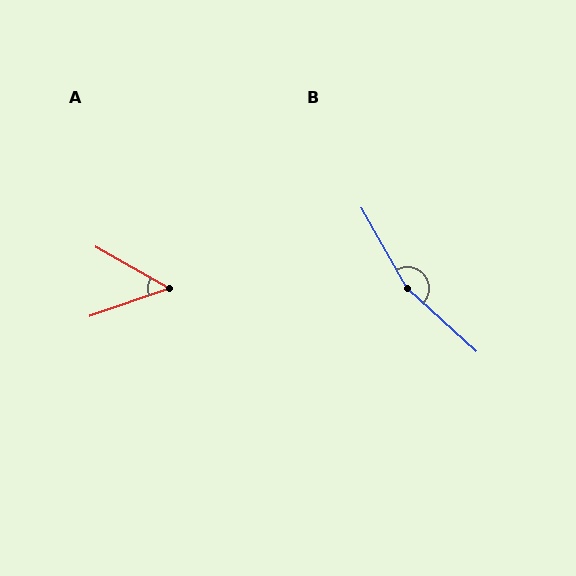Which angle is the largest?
B, at approximately 162 degrees.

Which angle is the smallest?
A, at approximately 49 degrees.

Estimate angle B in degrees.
Approximately 162 degrees.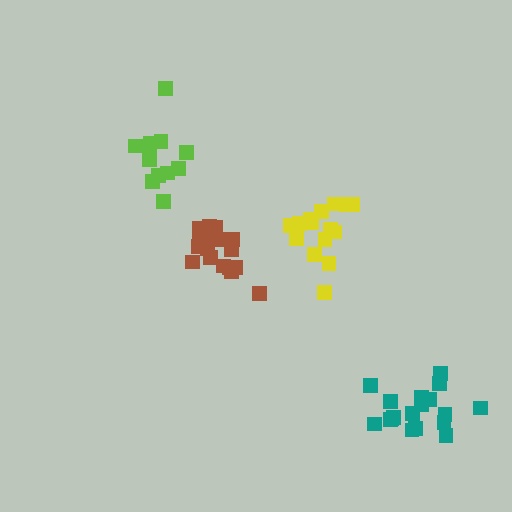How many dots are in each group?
Group 1: 18 dots, Group 2: 12 dots, Group 3: 16 dots, Group 4: 18 dots (64 total).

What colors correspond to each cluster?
The clusters are colored: teal, lime, yellow, brown.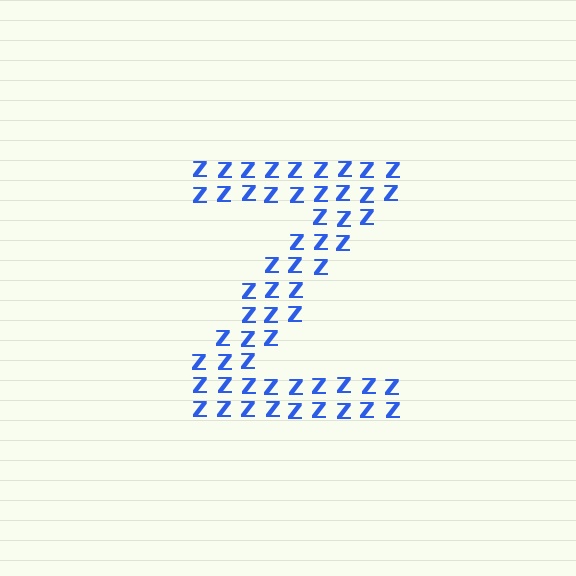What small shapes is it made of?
It is made of small letter Z's.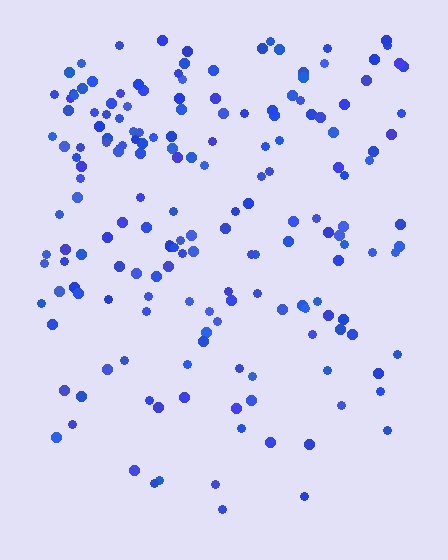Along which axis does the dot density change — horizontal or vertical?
Vertical.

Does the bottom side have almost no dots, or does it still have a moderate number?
Still a moderate number, just noticeably fewer than the top.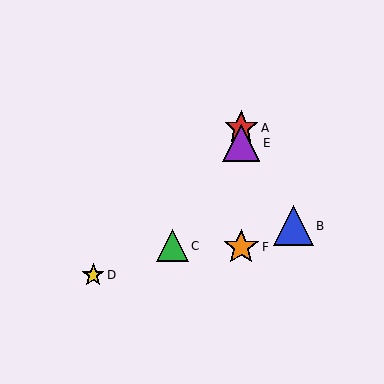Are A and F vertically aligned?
Yes, both are at x≈241.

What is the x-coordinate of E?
Object E is at x≈241.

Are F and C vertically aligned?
No, F is at x≈241 and C is at x≈172.